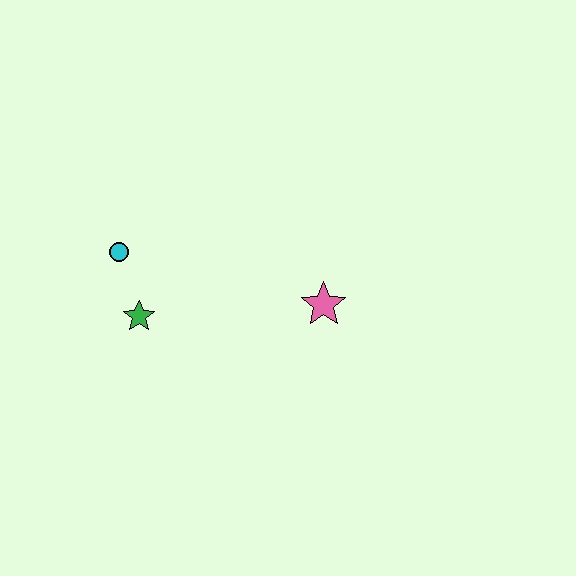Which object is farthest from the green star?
The pink star is farthest from the green star.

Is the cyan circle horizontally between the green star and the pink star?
No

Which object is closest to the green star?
The cyan circle is closest to the green star.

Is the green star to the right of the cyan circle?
Yes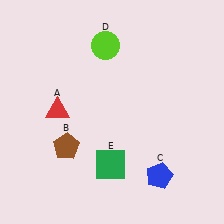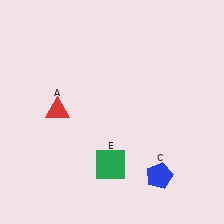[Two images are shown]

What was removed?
The lime circle (D), the brown pentagon (B) were removed in Image 2.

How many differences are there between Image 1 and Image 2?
There are 2 differences between the two images.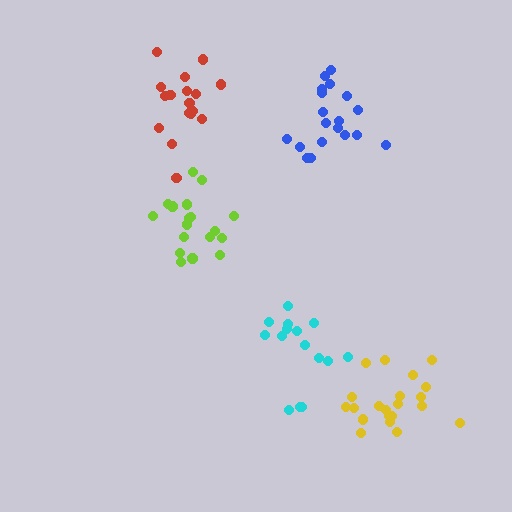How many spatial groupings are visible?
There are 5 spatial groupings.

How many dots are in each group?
Group 1: 17 dots, Group 2: 19 dots, Group 3: 21 dots, Group 4: 15 dots, Group 5: 18 dots (90 total).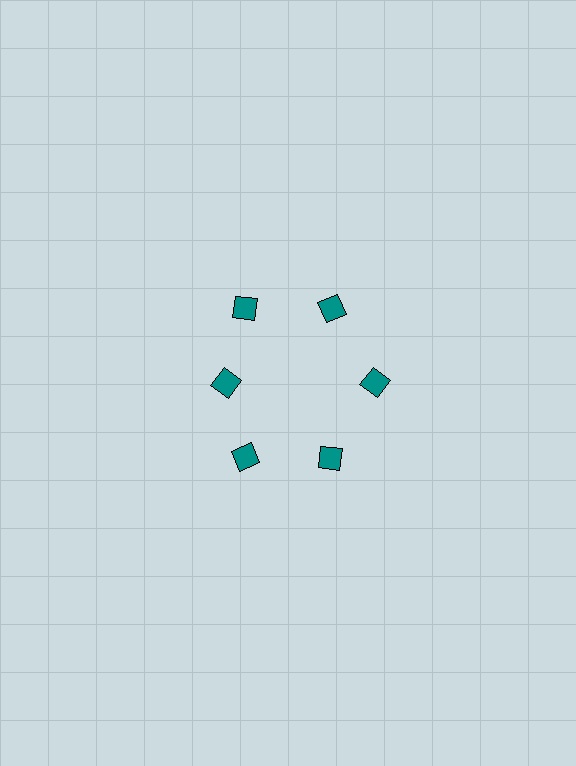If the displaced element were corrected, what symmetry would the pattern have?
It would have 6-fold rotational symmetry — the pattern would map onto itself every 60 degrees.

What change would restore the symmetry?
The symmetry would be restored by moving it outward, back onto the ring so that all 6 squares sit at equal angles and equal distance from the center.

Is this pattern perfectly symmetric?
No. The 6 teal squares are arranged in a ring, but one element near the 9 o'clock position is pulled inward toward the center, breaking the 6-fold rotational symmetry.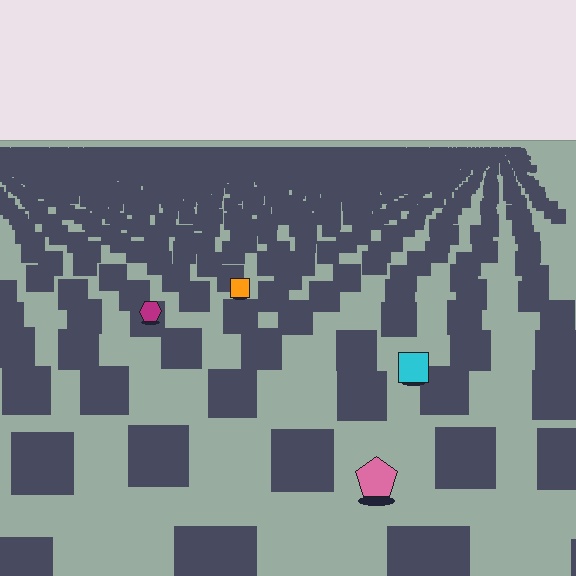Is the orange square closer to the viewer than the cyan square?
No. The cyan square is closer — you can tell from the texture gradient: the ground texture is coarser near it.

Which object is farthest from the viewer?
The orange square is farthest from the viewer. It appears smaller and the ground texture around it is denser.